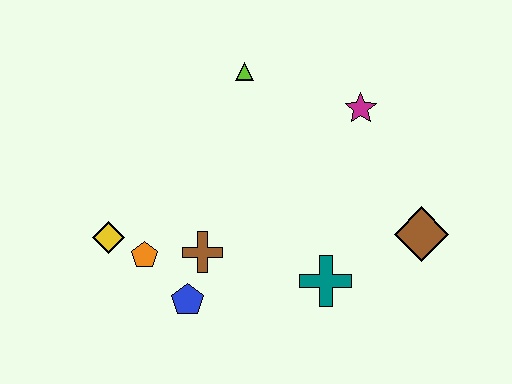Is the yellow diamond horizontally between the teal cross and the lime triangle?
No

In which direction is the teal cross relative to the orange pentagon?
The teal cross is to the right of the orange pentagon.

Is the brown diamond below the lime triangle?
Yes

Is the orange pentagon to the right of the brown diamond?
No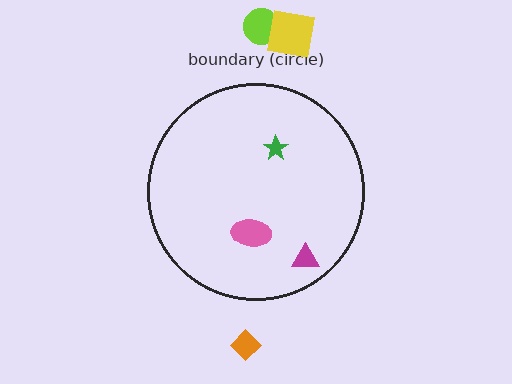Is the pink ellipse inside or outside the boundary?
Inside.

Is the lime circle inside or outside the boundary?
Outside.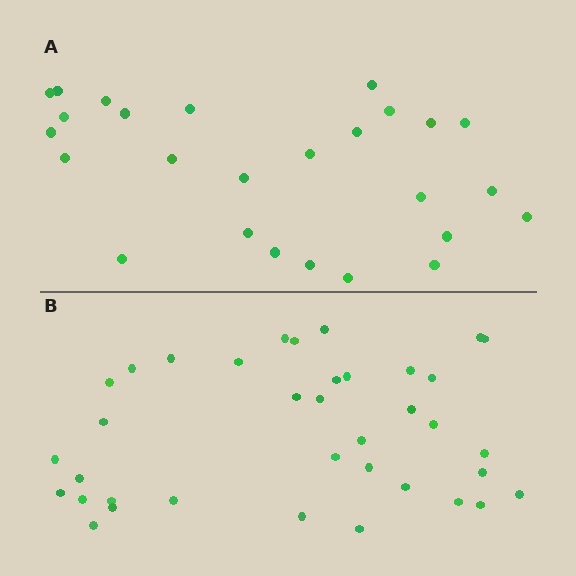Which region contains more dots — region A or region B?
Region B (the bottom region) has more dots.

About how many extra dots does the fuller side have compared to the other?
Region B has roughly 12 or so more dots than region A.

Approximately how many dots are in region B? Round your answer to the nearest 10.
About 40 dots. (The exact count is 37, which rounds to 40.)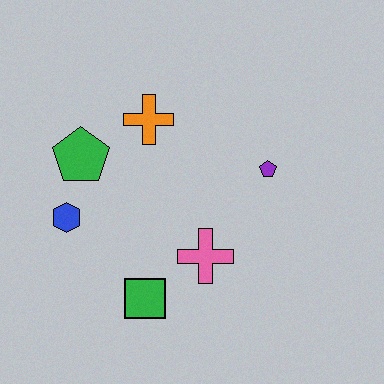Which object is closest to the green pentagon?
The blue hexagon is closest to the green pentagon.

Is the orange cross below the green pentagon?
No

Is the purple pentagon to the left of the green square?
No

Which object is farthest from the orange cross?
The green square is farthest from the orange cross.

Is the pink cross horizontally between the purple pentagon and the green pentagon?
Yes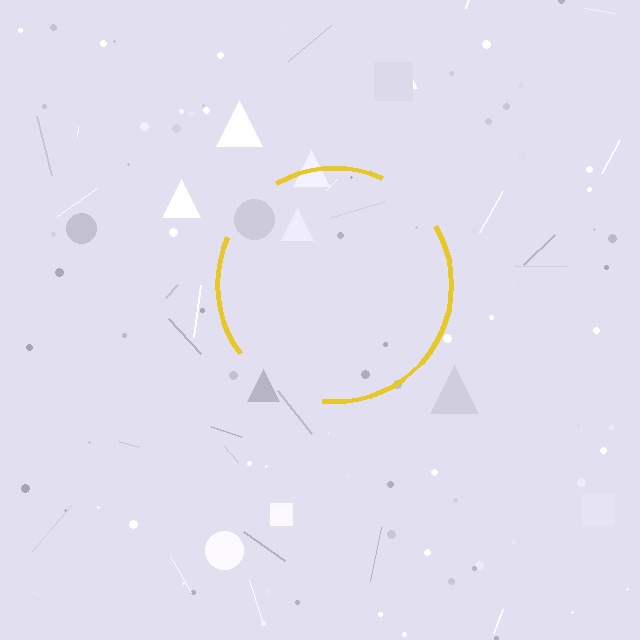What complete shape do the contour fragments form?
The contour fragments form a circle.